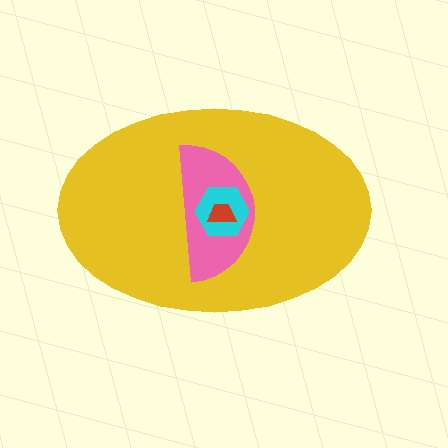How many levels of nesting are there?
4.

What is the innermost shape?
The red trapezoid.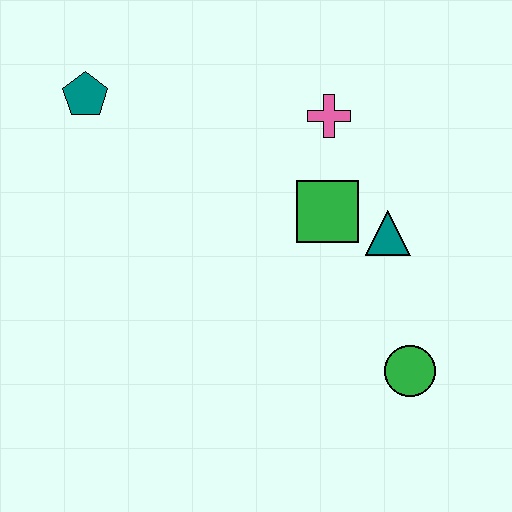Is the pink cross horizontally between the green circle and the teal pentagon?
Yes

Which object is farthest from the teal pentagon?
The green circle is farthest from the teal pentagon.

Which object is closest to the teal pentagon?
The pink cross is closest to the teal pentagon.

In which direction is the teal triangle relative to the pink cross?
The teal triangle is below the pink cross.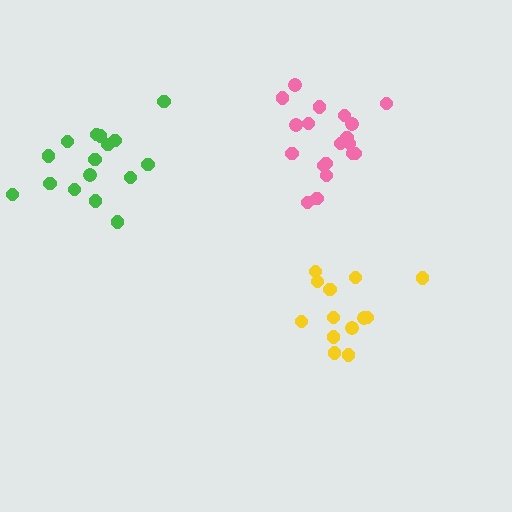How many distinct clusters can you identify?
There are 3 distinct clusters.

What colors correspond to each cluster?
The clusters are colored: pink, yellow, green.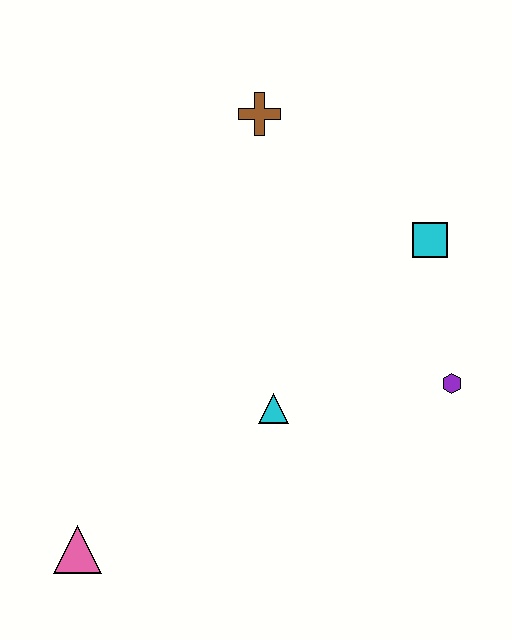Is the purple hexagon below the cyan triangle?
No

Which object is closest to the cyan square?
The purple hexagon is closest to the cyan square.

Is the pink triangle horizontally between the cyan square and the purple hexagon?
No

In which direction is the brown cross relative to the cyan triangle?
The brown cross is above the cyan triangle.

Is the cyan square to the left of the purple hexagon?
Yes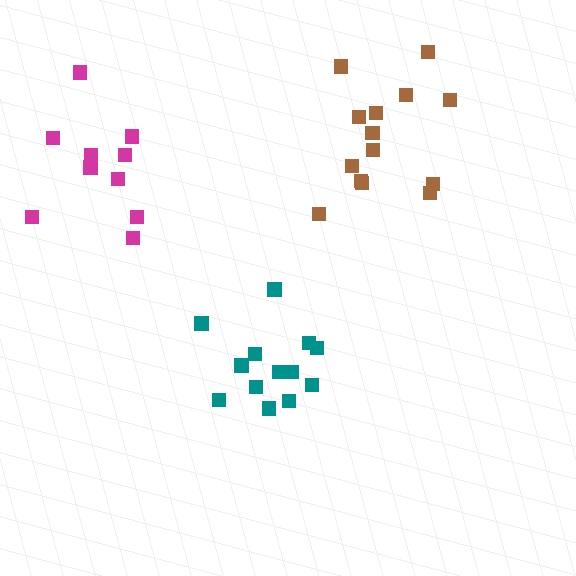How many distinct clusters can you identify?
There are 3 distinct clusters.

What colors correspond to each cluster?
The clusters are colored: teal, brown, magenta.